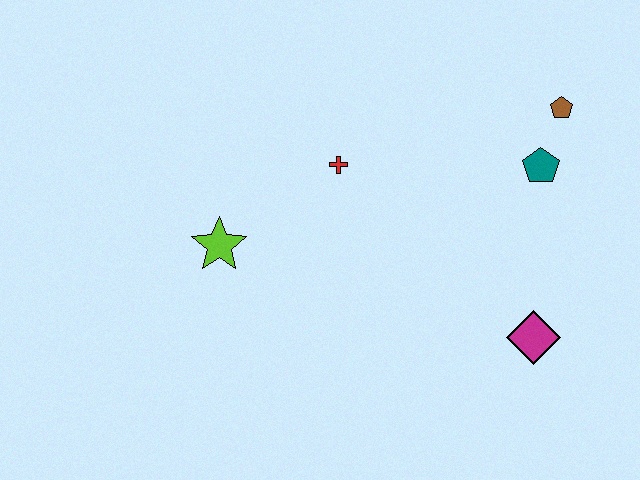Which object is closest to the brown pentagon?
The teal pentagon is closest to the brown pentagon.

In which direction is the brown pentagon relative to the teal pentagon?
The brown pentagon is above the teal pentagon.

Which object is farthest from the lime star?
The brown pentagon is farthest from the lime star.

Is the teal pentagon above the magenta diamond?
Yes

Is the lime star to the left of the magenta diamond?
Yes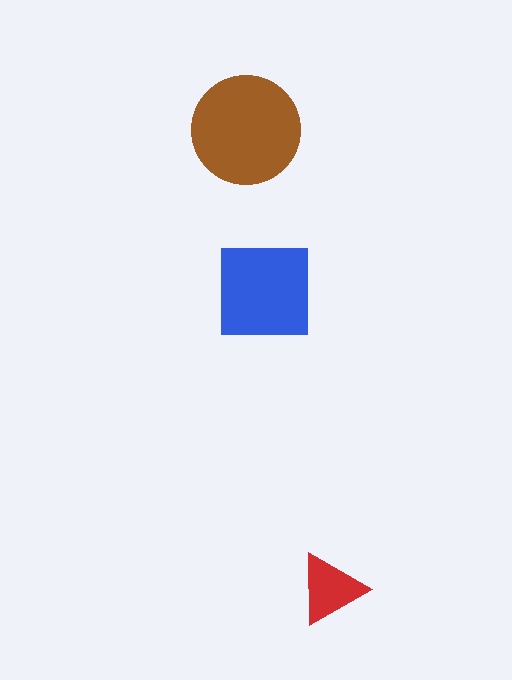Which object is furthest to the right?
The red triangle is rightmost.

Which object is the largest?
The brown circle.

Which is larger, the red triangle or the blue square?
The blue square.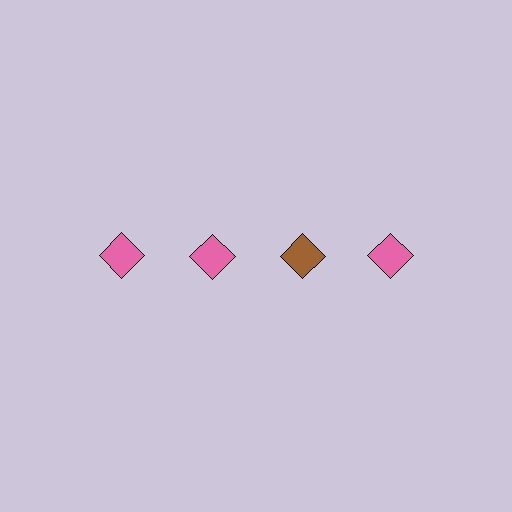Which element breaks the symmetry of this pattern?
The brown diamond in the top row, center column breaks the symmetry. All other shapes are pink diamonds.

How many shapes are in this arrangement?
There are 4 shapes arranged in a grid pattern.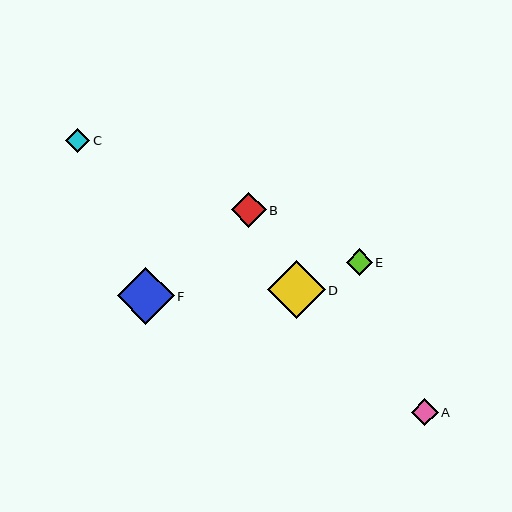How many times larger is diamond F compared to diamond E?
Diamond F is approximately 2.2 times the size of diamond E.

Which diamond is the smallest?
Diamond C is the smallest with a size of approximately 24 pixels.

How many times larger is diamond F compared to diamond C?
Diamond F is approximately 2.4 times the size of diamond C.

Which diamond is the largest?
Diamond D is the largest with a size of approximately 58 pixels.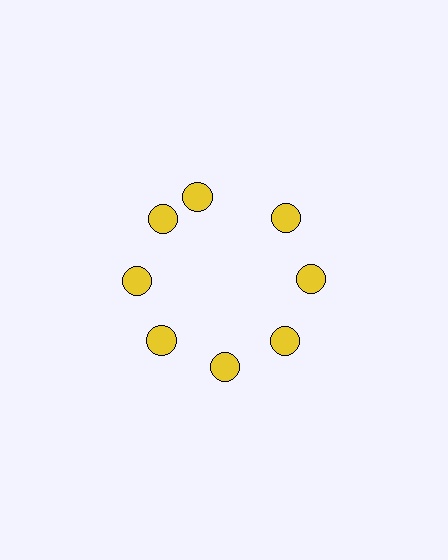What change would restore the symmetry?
The symmetry would be restored by rotating it back into even spacing with its neighbors so that all 8 circles sit at equal angles and equal distance from the center.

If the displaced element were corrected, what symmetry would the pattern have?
It would have 8-fold rotational symmetry — the pattern would map onto itself every 45 degrees.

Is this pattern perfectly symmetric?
No. The 8 yellow circles are arranged in a ring, but one element near the 12 o'clock position is rotated out of alignment along the ring, breaking the 8-fold rotational symmetry.